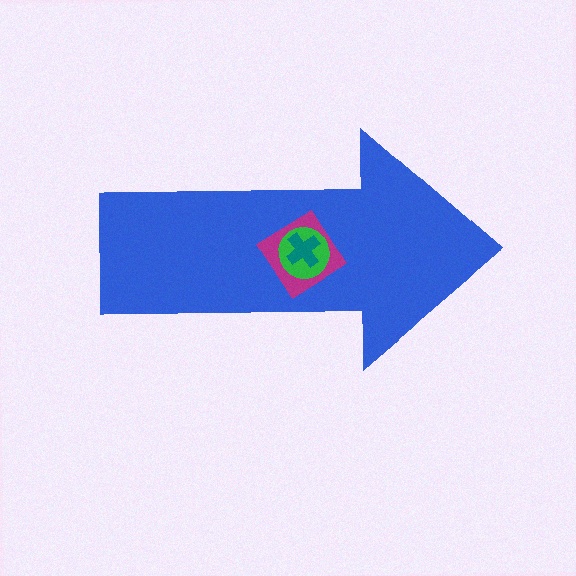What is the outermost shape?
The blue arrow.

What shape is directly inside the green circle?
The teal cross.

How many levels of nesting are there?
4.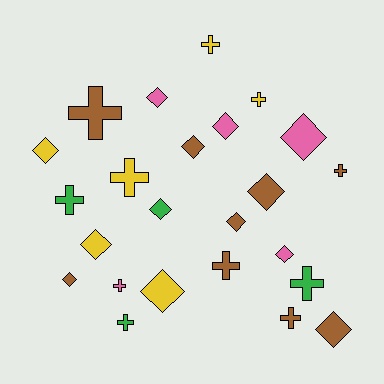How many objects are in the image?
There are 24 objects.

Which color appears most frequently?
Brown, with 9 objects.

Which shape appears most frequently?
Diamond, with 13 objects.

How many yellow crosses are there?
There are 3 yellow crosses.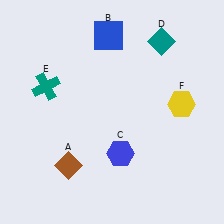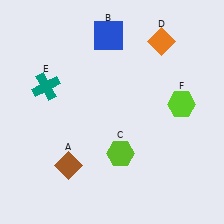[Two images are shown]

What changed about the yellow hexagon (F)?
In Image 1, F is yellow. In Image 2, it changed to lime.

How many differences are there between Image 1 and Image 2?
There are 3 differences between the two images.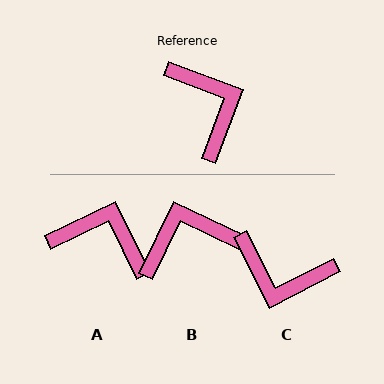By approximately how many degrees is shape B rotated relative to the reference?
Approximately 85 degrees counter-clockwise.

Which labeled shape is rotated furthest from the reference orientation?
C, about 132 degrees away.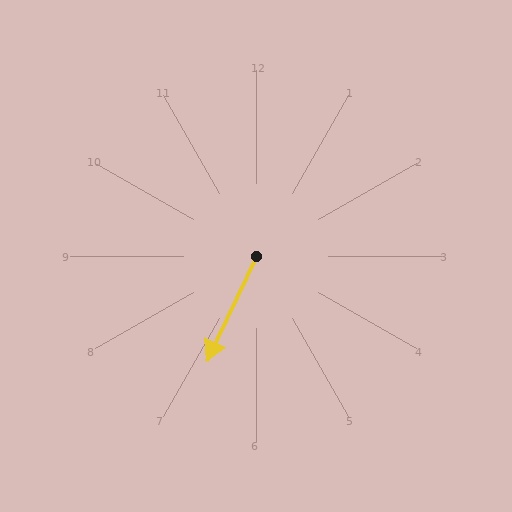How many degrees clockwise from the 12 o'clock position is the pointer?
Approximately 205 degrees.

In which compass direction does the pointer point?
Southwest.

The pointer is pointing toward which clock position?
Roughly 7 o'clock.